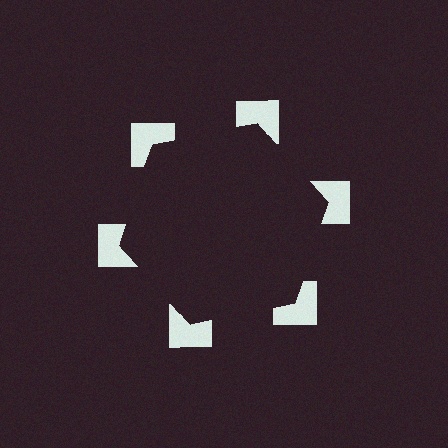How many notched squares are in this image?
There are 6 — one at each vertex of the illusory hexagon.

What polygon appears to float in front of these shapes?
An illusory hexagon — its edges are inferred from the aligned wedge cuts in the notched squares, not physically drawn.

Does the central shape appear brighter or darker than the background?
It typically appears slightly darker than the background, even though no actual brightness change is drawn.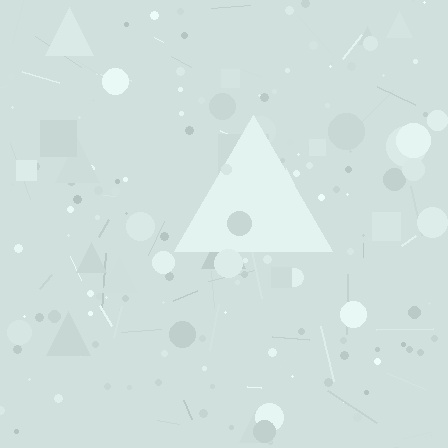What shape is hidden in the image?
A triangle is hidden in the image.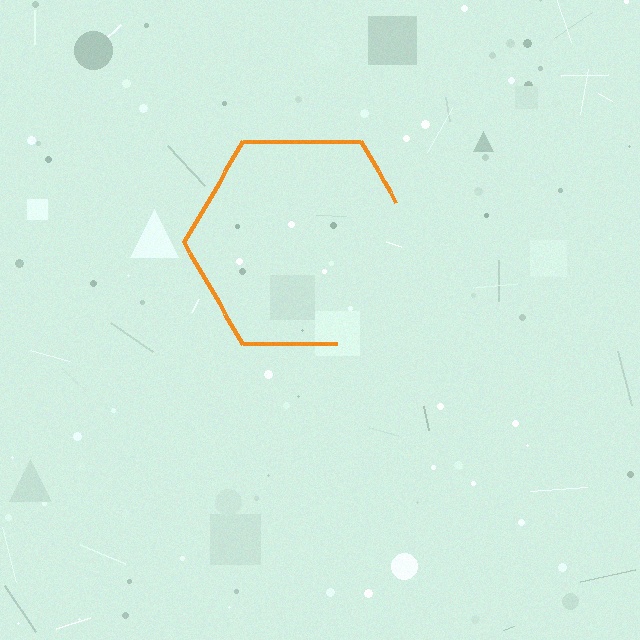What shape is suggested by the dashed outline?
The dashed outline suggests a hexagon.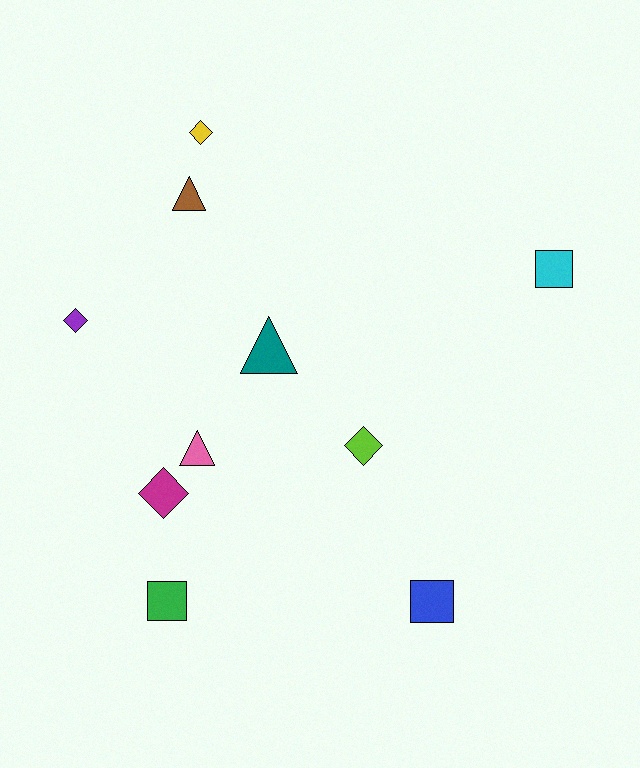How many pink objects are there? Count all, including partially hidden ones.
There is 1 pink object.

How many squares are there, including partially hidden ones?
There are 3 squares.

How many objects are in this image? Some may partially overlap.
There are 10 objects.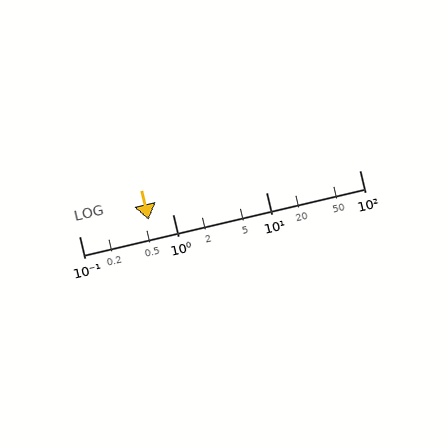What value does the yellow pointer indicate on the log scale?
The pointer indicates approximately 0.55.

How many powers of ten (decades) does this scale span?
The scale spans 3 decades, from 0.1 to 100.